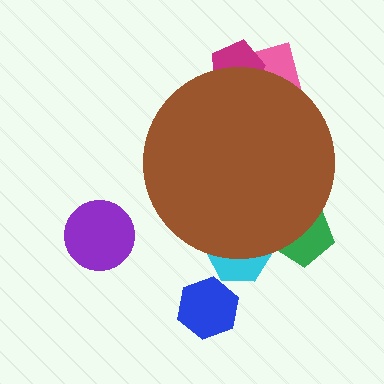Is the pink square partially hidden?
Yes, the pink square is partially hidden behind the brown circle.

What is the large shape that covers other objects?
A brown circle.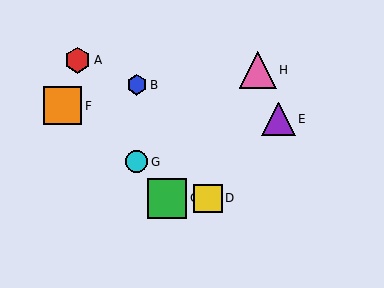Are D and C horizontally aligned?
Yes, both are at y≈198.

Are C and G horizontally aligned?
No, C is at y≈198 and G is at y≈162.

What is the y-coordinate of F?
Object F is at y≈106.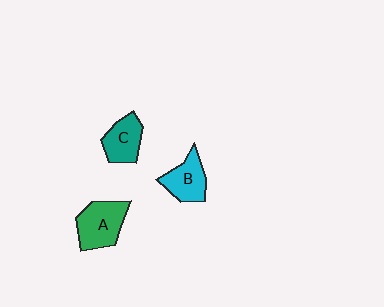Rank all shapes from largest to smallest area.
From largest to smallest: A (green), B (cyan), C (teal).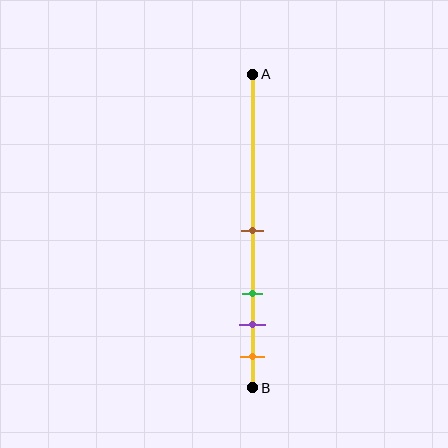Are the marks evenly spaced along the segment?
No, the marks are not evenly spaced.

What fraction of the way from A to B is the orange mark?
The orange mark is approximately 90% (0.9) of the way from A to B.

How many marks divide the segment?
There are 4 marks dividing the segment.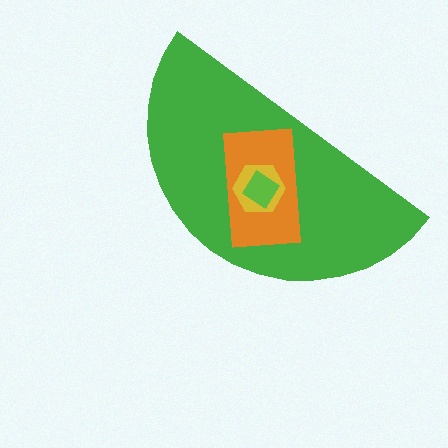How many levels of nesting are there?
4.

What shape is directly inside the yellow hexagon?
The lime diamond.